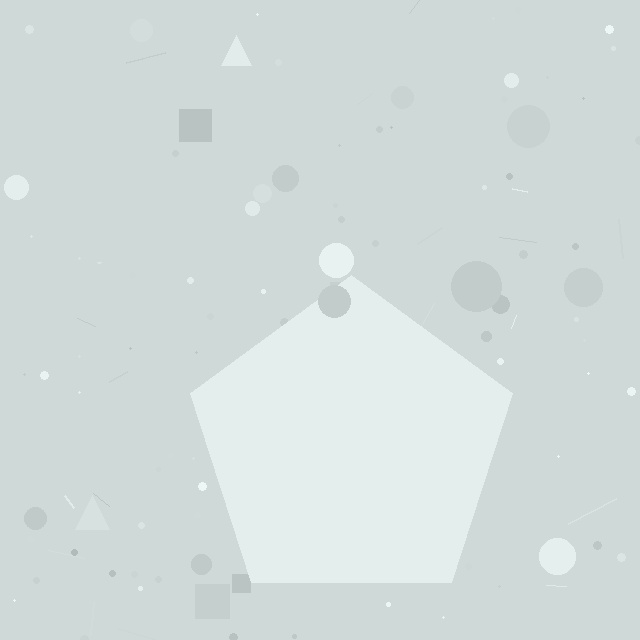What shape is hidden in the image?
A pentagon is hidden in the image.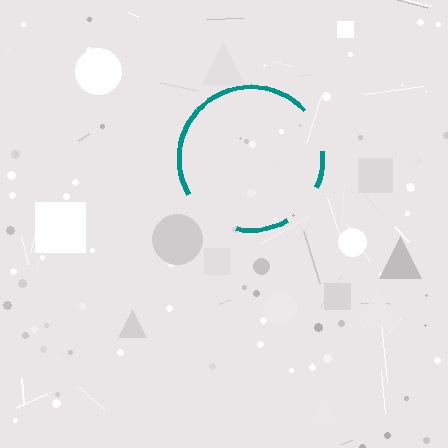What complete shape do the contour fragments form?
The contour fragments form a circle.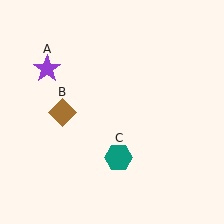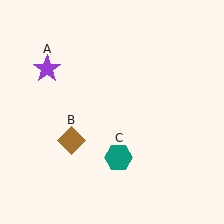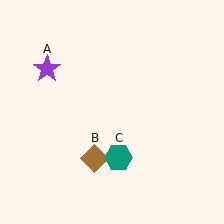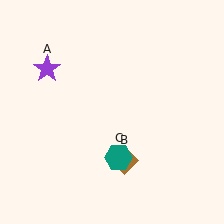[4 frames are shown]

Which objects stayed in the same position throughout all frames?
Purple star (object A) and teal hexagon (object C) remained stationary.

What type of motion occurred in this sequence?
The brown diamond (object B) rotated counterclockwise around the center of the scene.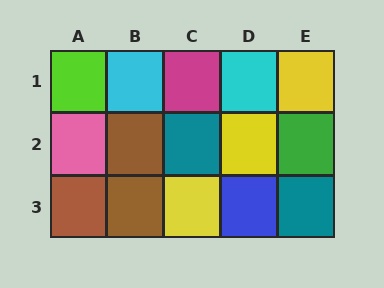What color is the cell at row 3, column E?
Teal.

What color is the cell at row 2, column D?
Yellow.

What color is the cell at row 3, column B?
Brown.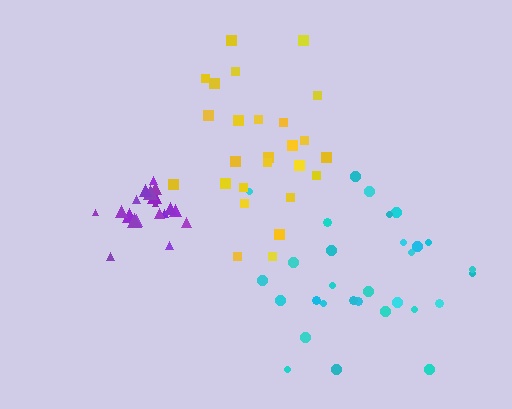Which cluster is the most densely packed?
Purple.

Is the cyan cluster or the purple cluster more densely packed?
Purple.